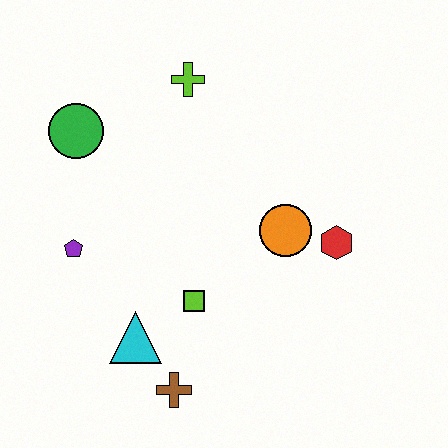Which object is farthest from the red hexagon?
The green circle is farthest from the red hexagon.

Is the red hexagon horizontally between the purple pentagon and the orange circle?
No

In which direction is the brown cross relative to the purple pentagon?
The brown cross is below the purple pentagon.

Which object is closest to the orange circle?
The red hexagon is closest to the orange circle.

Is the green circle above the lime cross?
No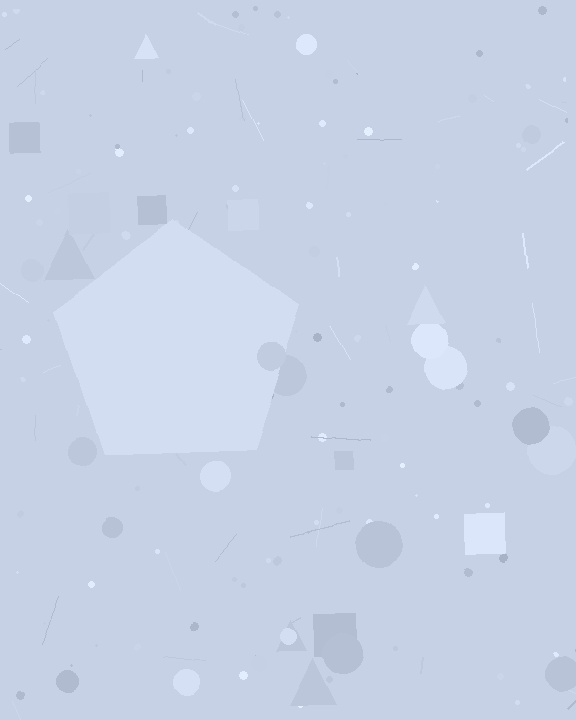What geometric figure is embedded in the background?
A pentagon is embedded in the background.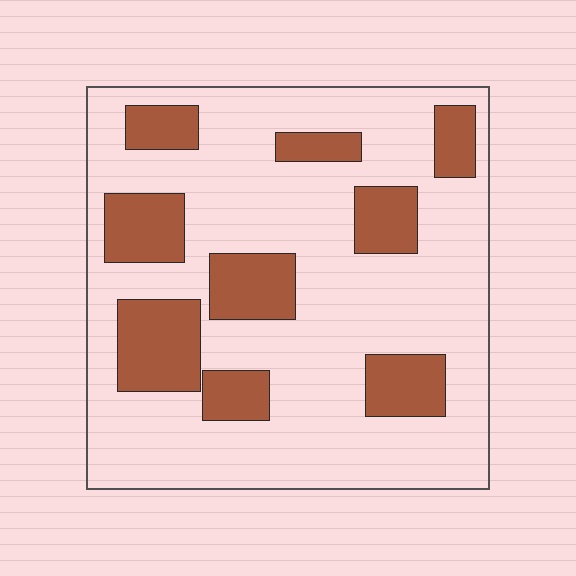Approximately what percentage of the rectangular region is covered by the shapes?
Approximately 25%.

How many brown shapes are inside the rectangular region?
9.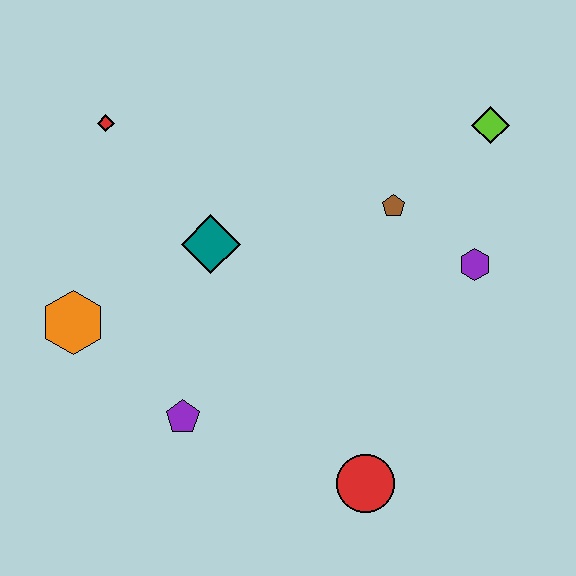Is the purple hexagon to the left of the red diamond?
No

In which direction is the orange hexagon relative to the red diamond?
The orange hexagon is below the red diamond.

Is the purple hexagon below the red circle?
No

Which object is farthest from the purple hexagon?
The orange hexagon is farthest from the purple hexagon.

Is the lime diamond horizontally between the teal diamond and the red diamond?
No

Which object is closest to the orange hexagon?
The purple pentagon is closest to the orange hexagon.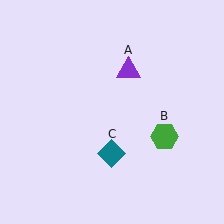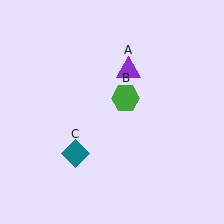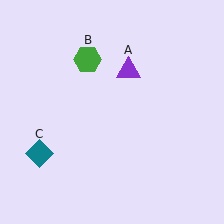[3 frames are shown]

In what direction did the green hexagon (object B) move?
The green hexagon (object B) moved up and to the left.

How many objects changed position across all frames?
2 objects changed position: green hexagon (object B), teal diamond (object C).